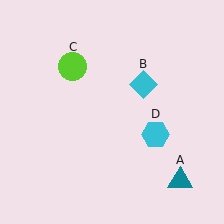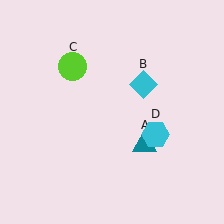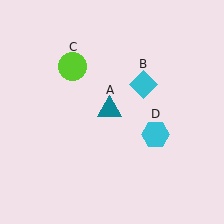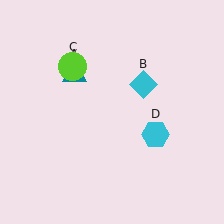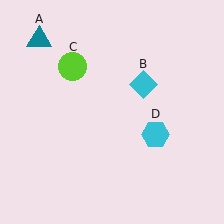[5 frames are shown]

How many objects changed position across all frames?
1 object changed position: teal triangle (object A).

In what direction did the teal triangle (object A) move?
The teal triangle (object A) moved up and to the left.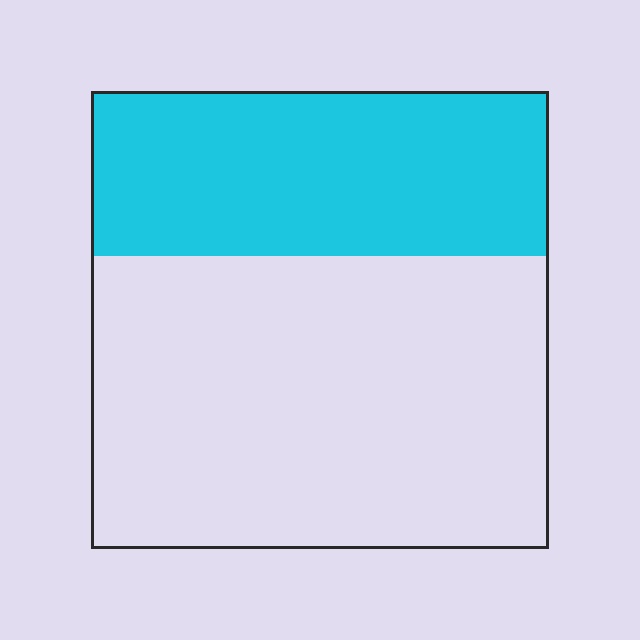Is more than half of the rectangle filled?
No.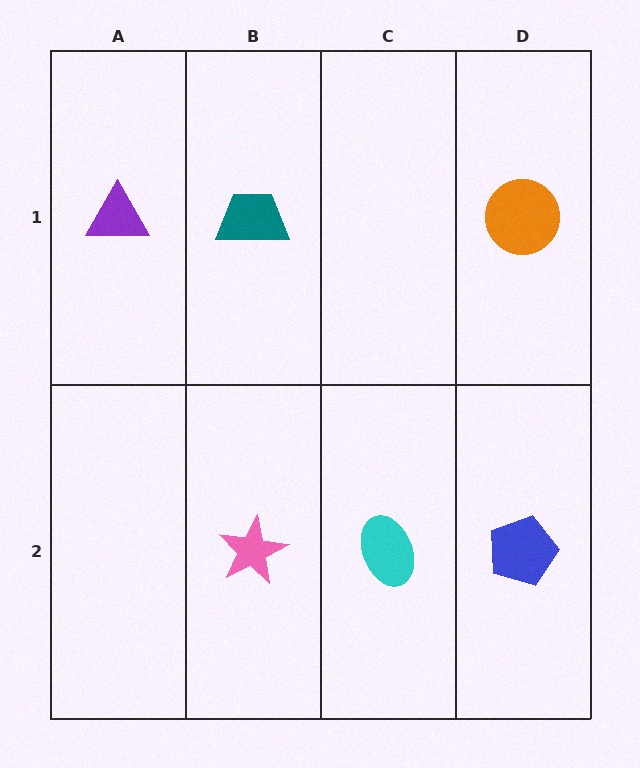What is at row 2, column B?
A pink star.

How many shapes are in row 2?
3 shapes.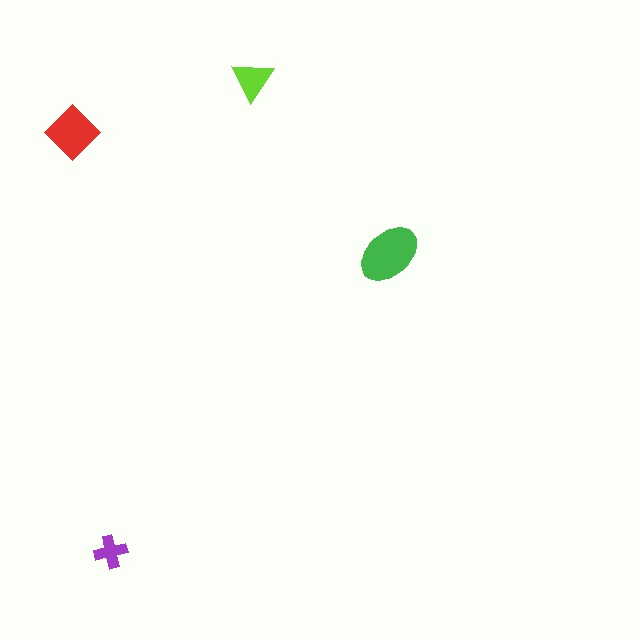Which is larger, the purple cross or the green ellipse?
The green ellipse.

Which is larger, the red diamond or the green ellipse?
The green ellipse.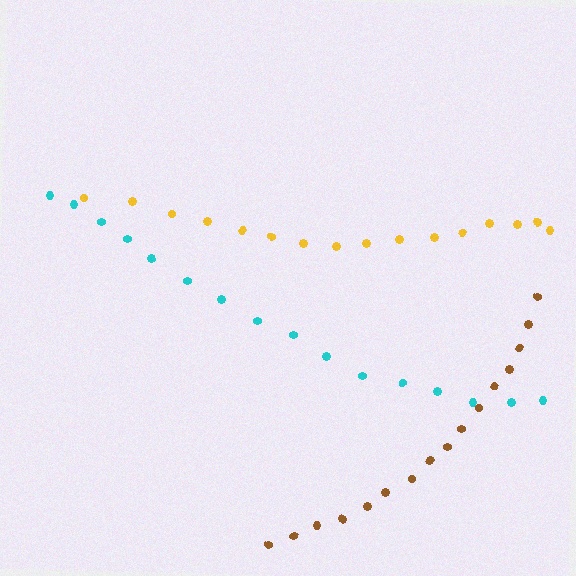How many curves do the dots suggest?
There are 3 distinct paths.